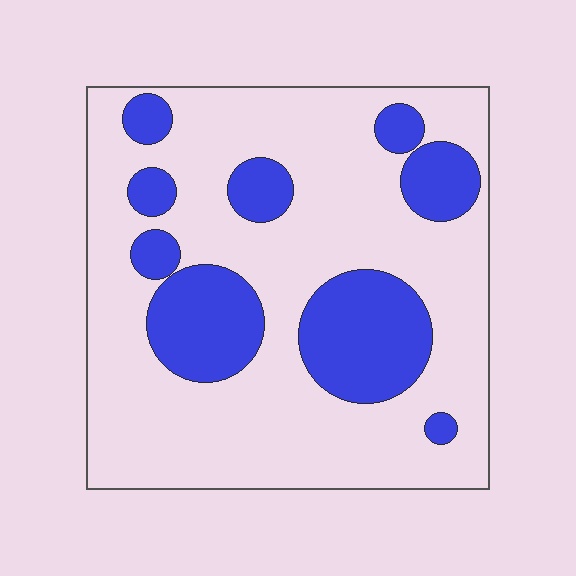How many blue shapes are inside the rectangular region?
9.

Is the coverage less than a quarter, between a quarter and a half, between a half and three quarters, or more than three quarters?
Between a quarter and a half.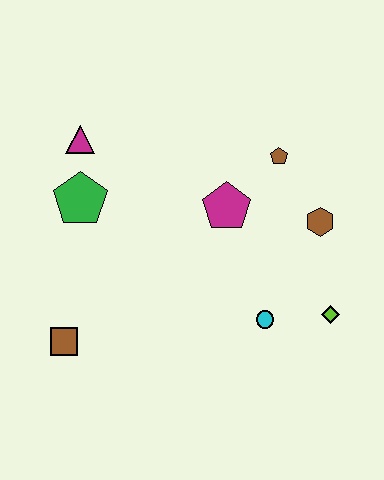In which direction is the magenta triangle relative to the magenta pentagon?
The magenta triangle is to the left of the magenta pentagon.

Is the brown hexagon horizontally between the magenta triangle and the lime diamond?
Yes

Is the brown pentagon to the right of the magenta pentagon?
Yes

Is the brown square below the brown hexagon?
Yes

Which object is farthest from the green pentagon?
The lime diamond is farthest from the green pentagon.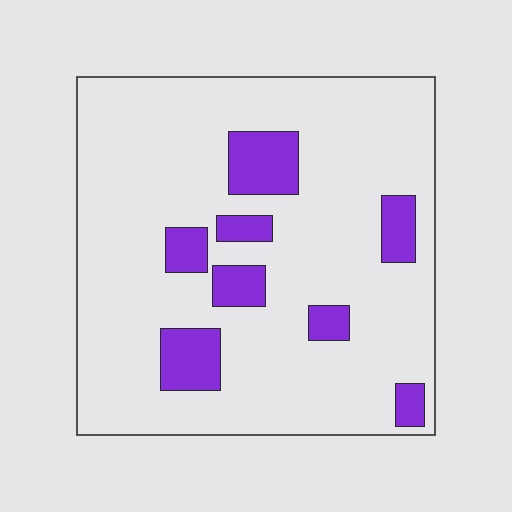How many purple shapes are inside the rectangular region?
8.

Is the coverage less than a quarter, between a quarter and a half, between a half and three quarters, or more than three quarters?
Less than a quarter.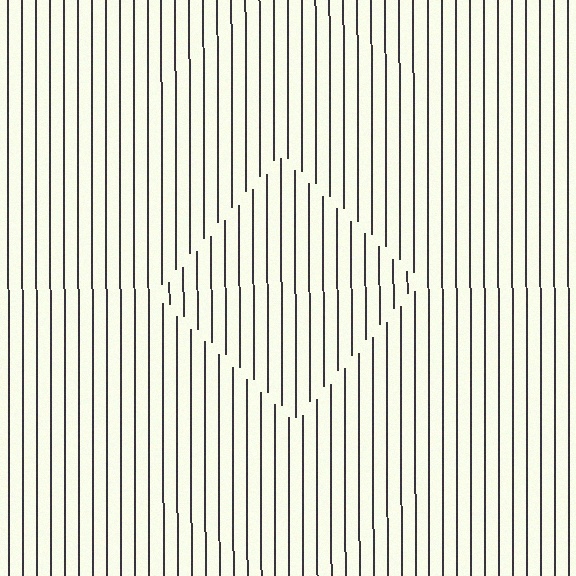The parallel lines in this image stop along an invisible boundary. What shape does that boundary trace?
An illusory square. The interior of the shape contains the same grating, shifted by half a period — the contour is defined by the phase discontinuity where line-ends from the inner and outer gratings abut.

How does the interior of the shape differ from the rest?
The interior of the shape contains the same grating, shifted by half a period — the contour is defined by the phase discontinuity where line-ends from the inner and outer gratings abut.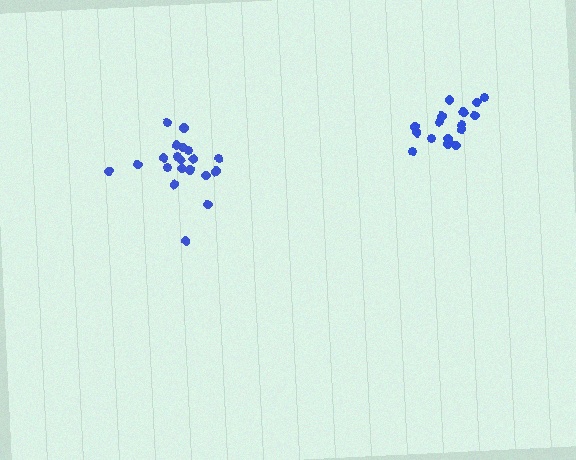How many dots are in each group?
Group 1: 21 dots, Group 2: 17 dots (38 total).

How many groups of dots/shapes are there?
There are 2 groups.